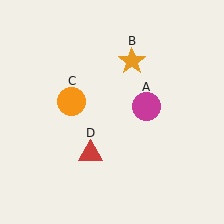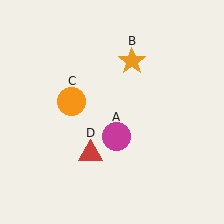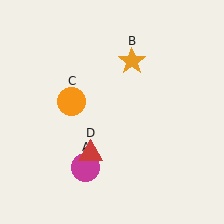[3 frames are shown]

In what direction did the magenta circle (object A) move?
The magenta circle (object A) moved down and to the left.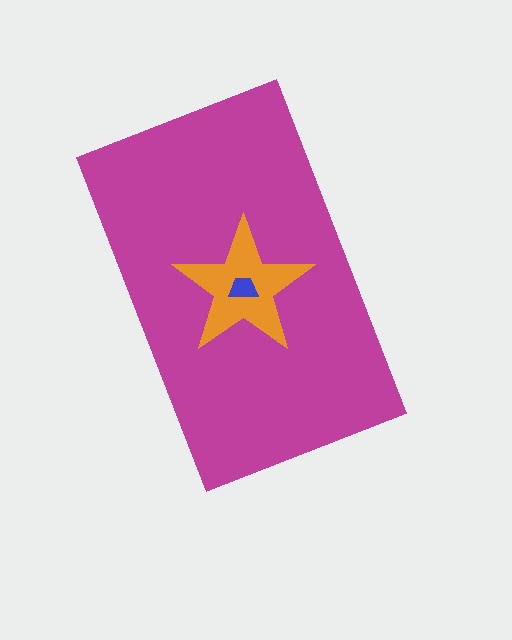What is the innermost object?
The blue trapezoid.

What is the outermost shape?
The magenta rectangle.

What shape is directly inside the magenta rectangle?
The orange star.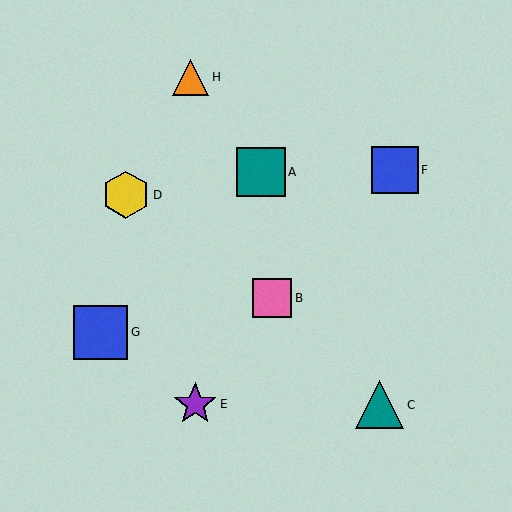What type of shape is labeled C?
Shape C is a teal triangle.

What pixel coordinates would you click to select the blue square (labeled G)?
Click at (101, 332) to select the blue square G.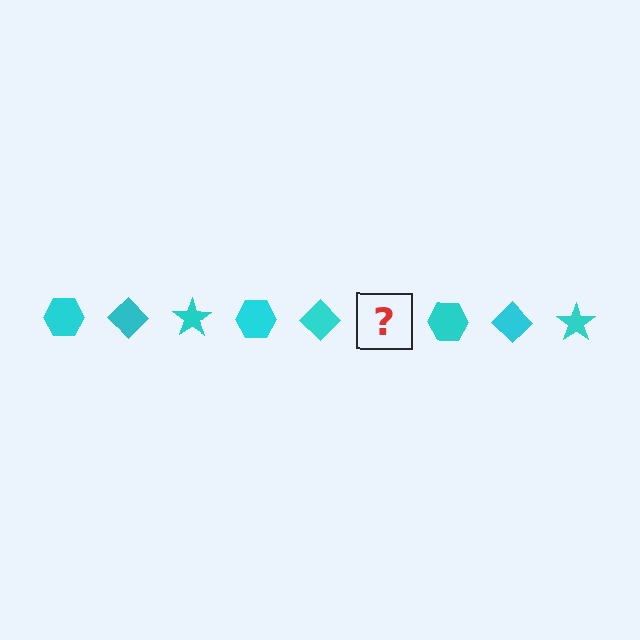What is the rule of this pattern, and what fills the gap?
The rule is that the pattern cycles through hexagon, diamond, star shapes in cyan. The gap should be filled with a cyan star.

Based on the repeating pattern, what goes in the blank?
The blank should be a cyan star.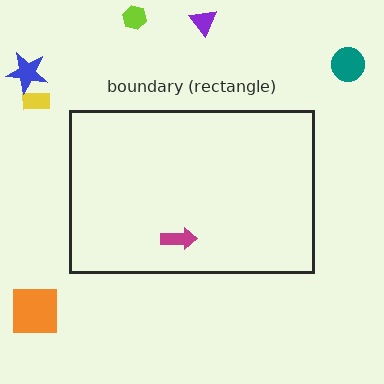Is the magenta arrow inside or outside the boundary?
Inside.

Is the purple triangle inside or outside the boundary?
Outside.